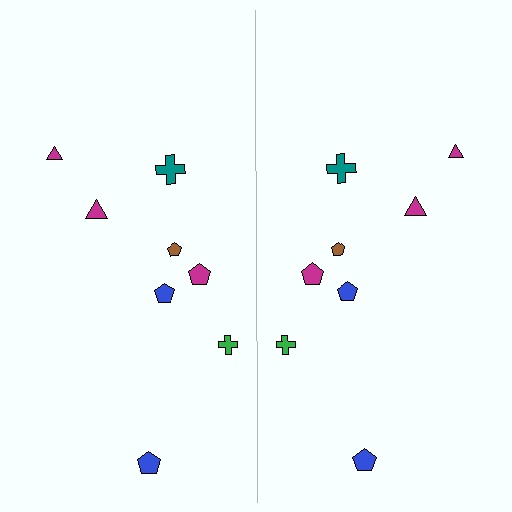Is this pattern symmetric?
Yes, this pattern has bilateral (reflection) symmetry.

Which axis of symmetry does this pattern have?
The pattern has a vertical axis of symmetry running through the center of the image.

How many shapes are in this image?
There are 16 shapes in this image.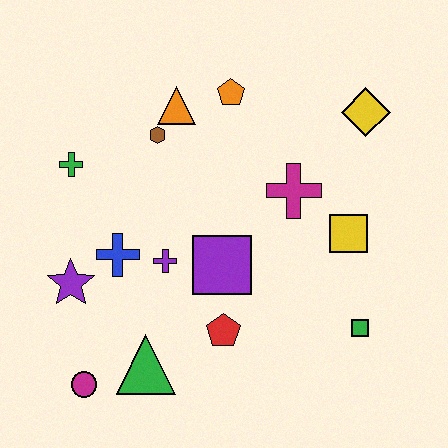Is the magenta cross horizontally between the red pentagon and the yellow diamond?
Yes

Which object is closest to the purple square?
The purple cross is closest to the purple square.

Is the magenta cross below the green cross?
Yes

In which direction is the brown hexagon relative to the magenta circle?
The brown hexagon is above the magenta circle.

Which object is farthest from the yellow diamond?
The magenta circle is farthest from the yellow diamond.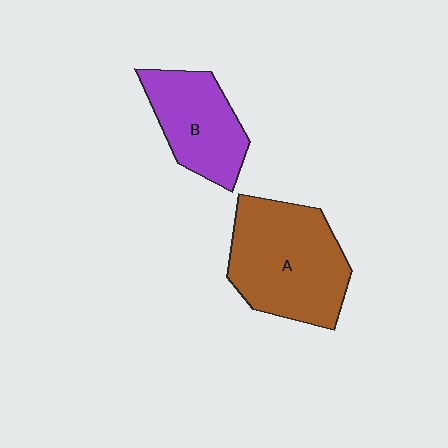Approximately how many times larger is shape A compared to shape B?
Approximately 1.5 times.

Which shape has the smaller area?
Shape B (purple).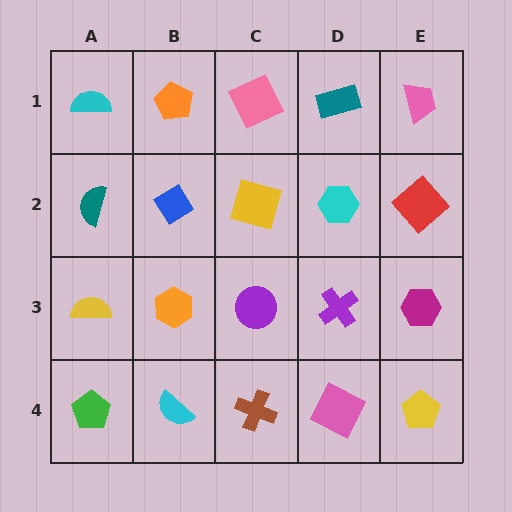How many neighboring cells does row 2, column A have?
3.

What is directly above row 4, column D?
A purple cross.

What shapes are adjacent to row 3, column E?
A red diamond (row 2, column E), a yellow pentagon (row 4, column E), a purple cross (row 3, column D).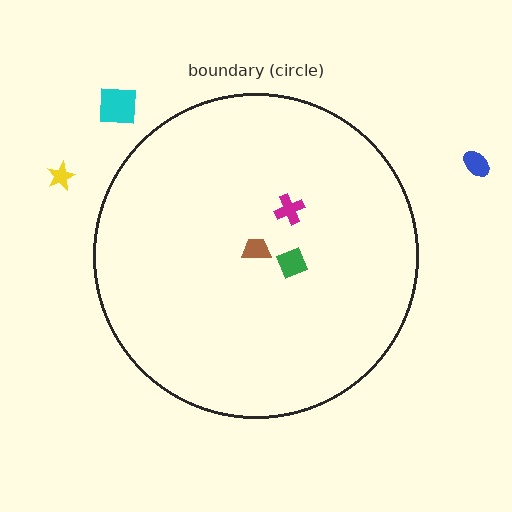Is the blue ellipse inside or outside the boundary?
Outside.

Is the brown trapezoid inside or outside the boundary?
Inside.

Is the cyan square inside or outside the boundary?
Outside.